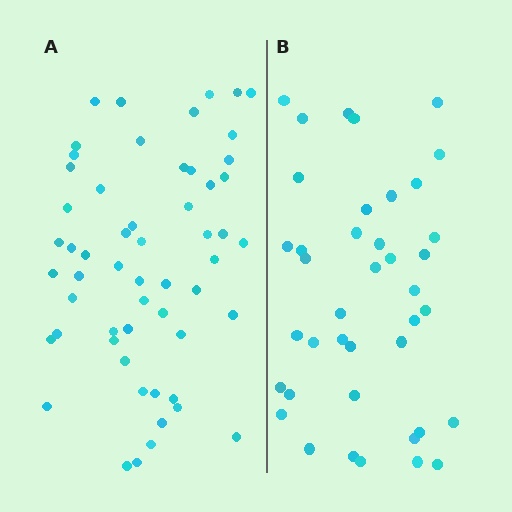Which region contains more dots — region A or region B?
Region A (the left region) has more dots.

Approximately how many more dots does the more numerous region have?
Region A has approximately 15 more dots than region B.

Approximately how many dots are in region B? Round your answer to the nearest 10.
About 40 dots.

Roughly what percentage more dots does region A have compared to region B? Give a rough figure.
About 40% more.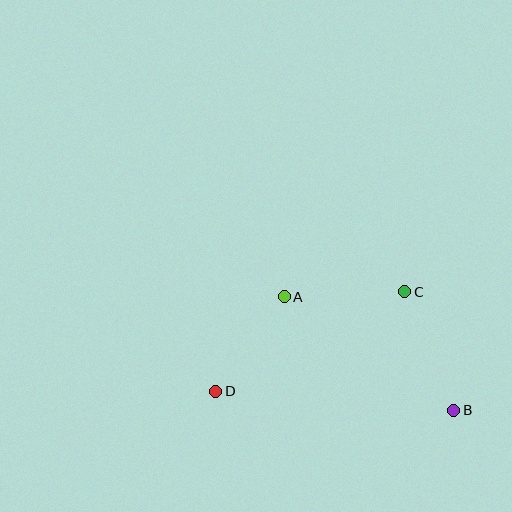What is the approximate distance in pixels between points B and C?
The distance between B and C is approximately 128 pixels.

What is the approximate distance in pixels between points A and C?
The distance between A and C is approximately 121 pixels.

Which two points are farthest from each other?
Points B and D are farthest from each other.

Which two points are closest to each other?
Points A and D are closest to each other.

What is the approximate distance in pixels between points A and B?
The distance between A and B is approximately 204 pixels.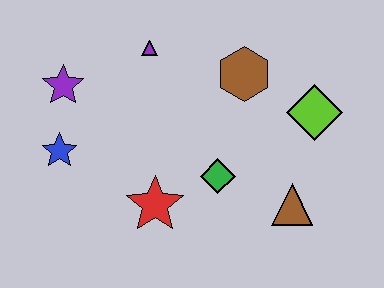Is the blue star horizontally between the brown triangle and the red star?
No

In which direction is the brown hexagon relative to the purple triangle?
The brown hexagon is to the right of the purple triangle.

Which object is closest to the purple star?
The blue star is closest to the purple star.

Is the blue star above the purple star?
No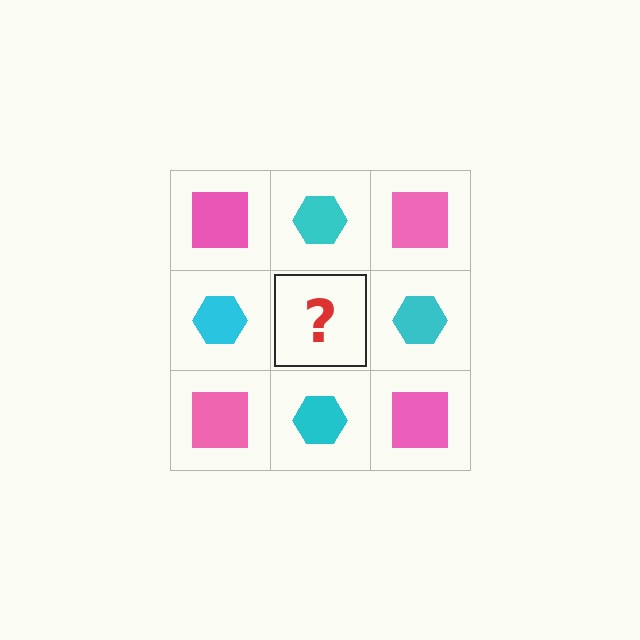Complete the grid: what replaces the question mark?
The question mark should be replaced with a pink square.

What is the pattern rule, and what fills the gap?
The rule is that it alternates pink square and cyan hexagon in a checkerboard pattern. The gap should be filled with a pink square.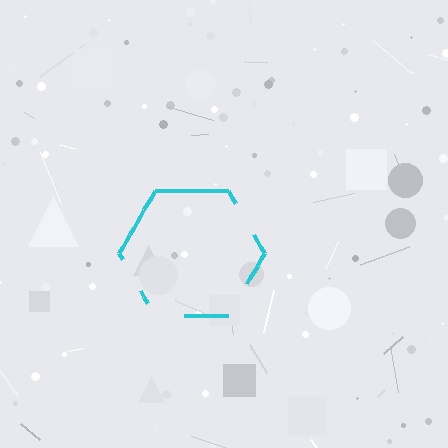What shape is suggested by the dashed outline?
The dashed outline suggests a hexagon.